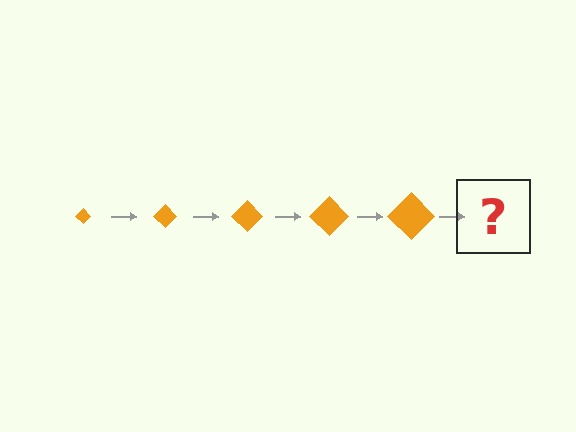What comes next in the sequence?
The next element should be an orange diamond, larger than the previous one.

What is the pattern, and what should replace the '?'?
The pattern is that the diamond gets progressively larger each step. The '?' should be an orange diamond, larger than the previous one.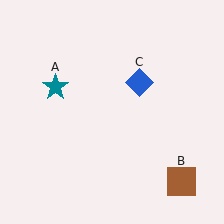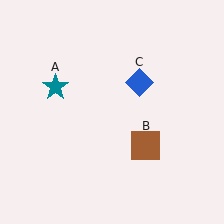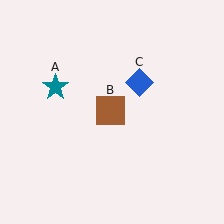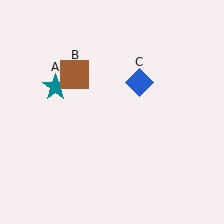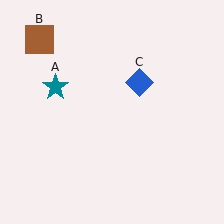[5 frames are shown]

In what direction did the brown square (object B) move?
The brown square (object B) moved up and to the left.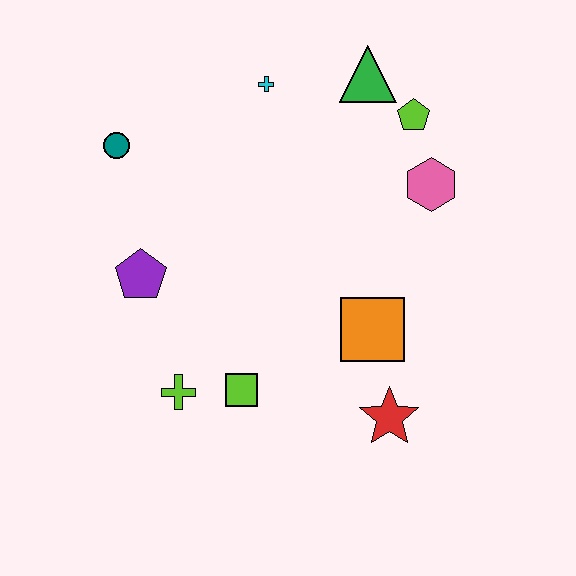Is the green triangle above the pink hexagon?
Yes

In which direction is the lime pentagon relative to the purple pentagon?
The lime pentagon is to the right of the purple pentagon.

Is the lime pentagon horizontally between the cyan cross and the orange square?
No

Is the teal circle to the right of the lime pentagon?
No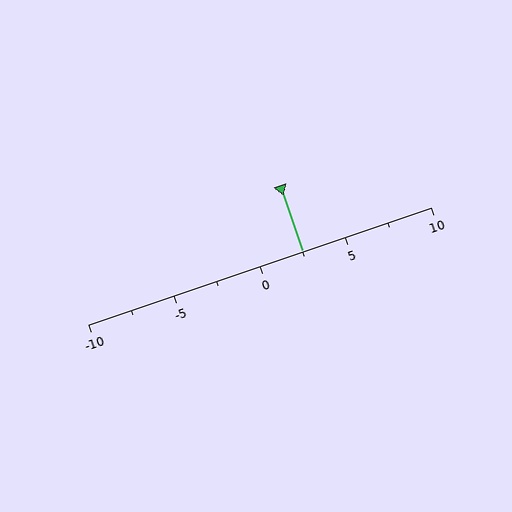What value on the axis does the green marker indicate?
The marker indicates approximately 2.5.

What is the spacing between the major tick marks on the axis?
The major ticks are spaced 5 apart.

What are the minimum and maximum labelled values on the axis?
The axis runs from -10 to 10.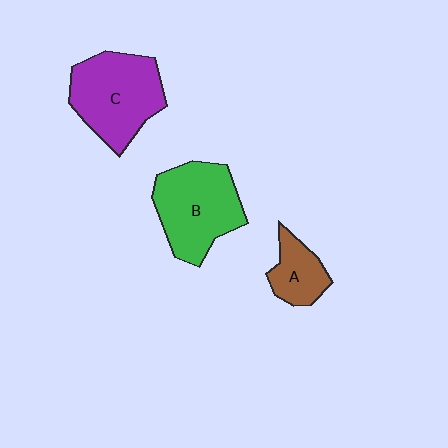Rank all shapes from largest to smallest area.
From largest to smallest: C (purple), B (green), A (brown).